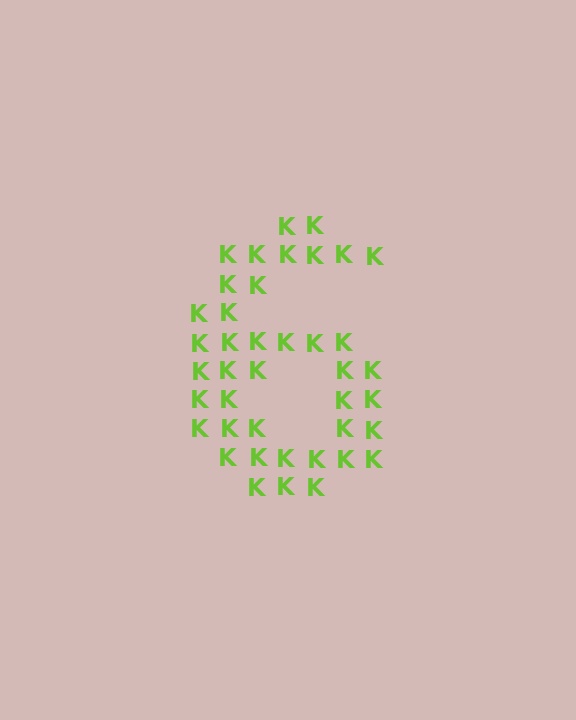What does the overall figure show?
The overall figure shows the digit 6.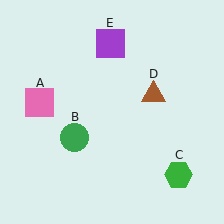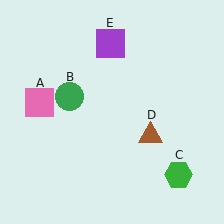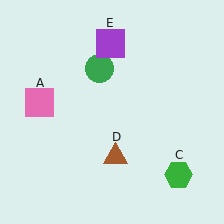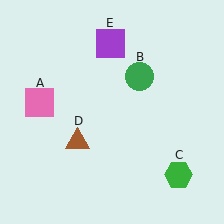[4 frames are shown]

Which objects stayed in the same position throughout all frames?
Pink square (object A) and green hexagon (object C) and purple square (object E) remained stationary.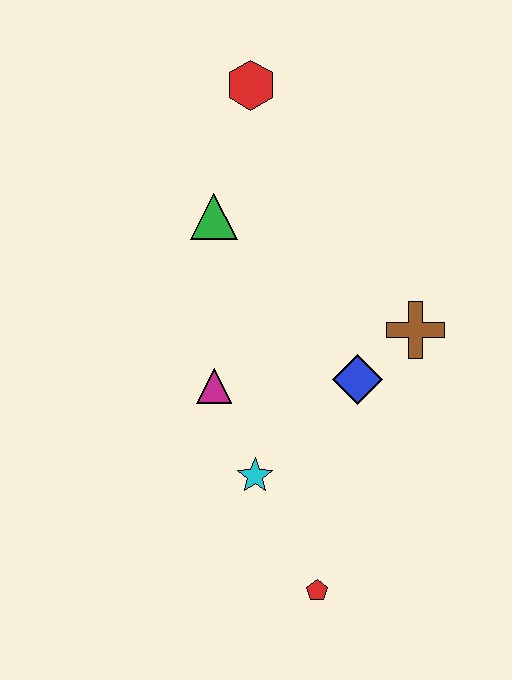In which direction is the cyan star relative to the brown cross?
The cyan star is to the left of the brown cross.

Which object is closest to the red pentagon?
The cyan star is closest to the red pentagon.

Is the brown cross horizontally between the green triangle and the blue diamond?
No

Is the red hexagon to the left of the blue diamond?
Yes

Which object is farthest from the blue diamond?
The red hexagon is farthest from the blue diamond.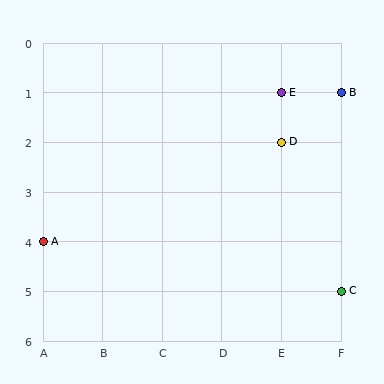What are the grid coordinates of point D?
Point D is at grid coordinates (E, 2).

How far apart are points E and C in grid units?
Points E and C are 1 column and 4 rows apart (about 4.1 grid units diagonally).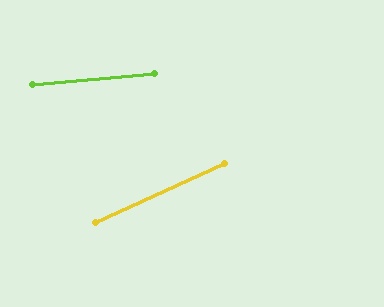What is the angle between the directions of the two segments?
Approximately 20 degrees.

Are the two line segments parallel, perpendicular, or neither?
Neither parallel nor perpendicular — they differ by about 20°.